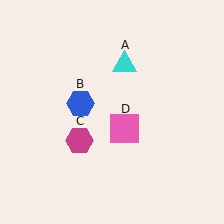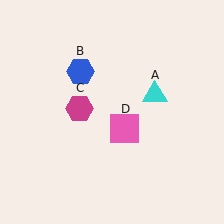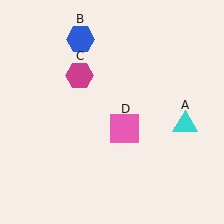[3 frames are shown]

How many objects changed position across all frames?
3 objects changed position: cyan triangle (object A), blue hexagon (object B), magenta hexagon (object C).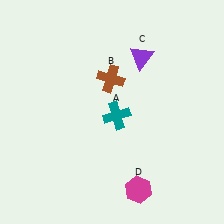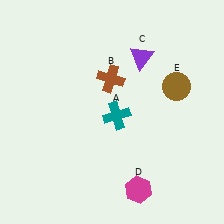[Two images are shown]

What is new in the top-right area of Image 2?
A brown circle (E) was added in the top-right area of Image 2.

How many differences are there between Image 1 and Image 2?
There is 1 difference between the two images.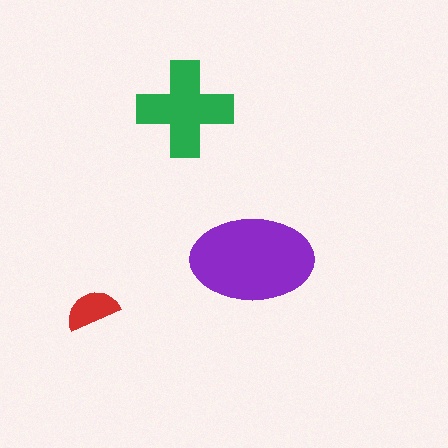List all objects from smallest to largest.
The red semicircle, the green cross, the purple ellipse.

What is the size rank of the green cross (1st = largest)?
2nd.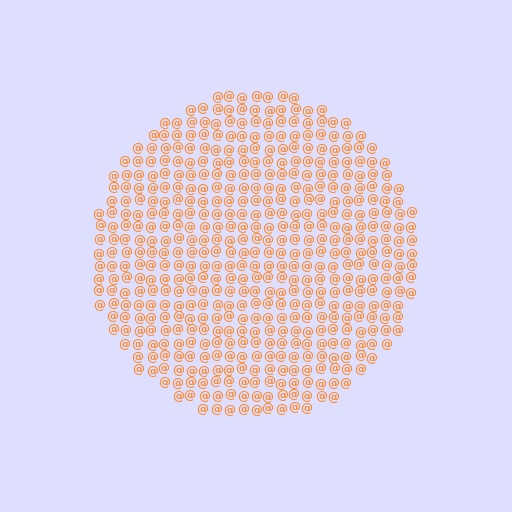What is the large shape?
The large shape is a circle.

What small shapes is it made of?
It is made of small at signs.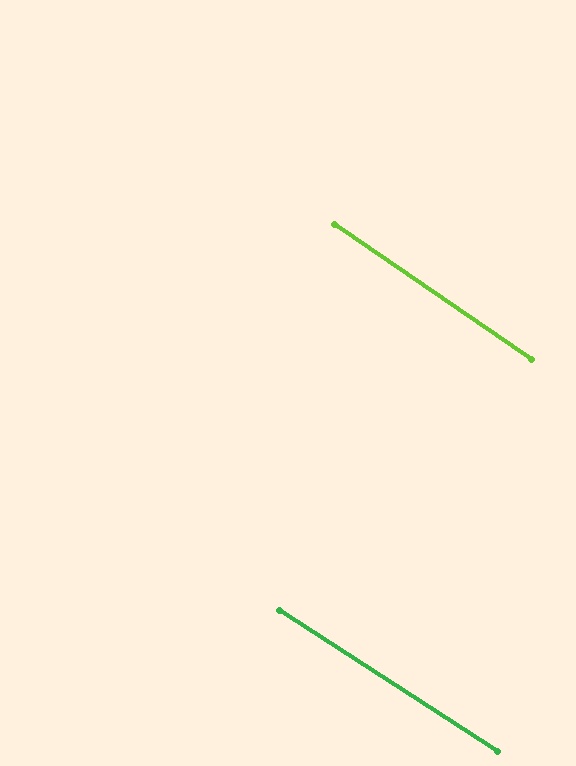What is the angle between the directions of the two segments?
Approximately 2 degrees.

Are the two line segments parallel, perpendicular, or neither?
Parallel — their directions differ by only 1.7°.